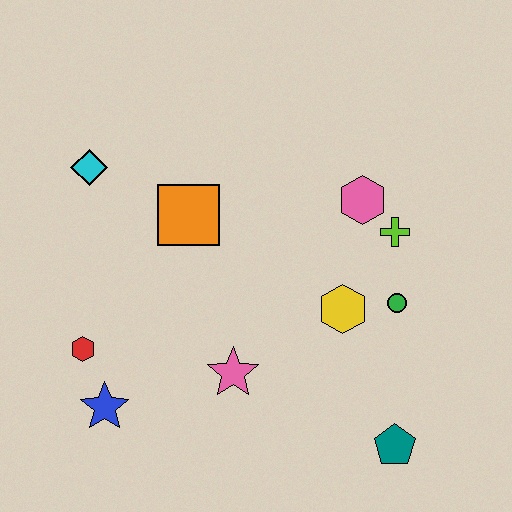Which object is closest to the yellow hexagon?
The green circle is closest to the yellow hexagon.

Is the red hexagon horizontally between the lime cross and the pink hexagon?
No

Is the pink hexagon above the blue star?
Yes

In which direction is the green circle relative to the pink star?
The green circle is to the right of the pink star.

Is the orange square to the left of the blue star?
No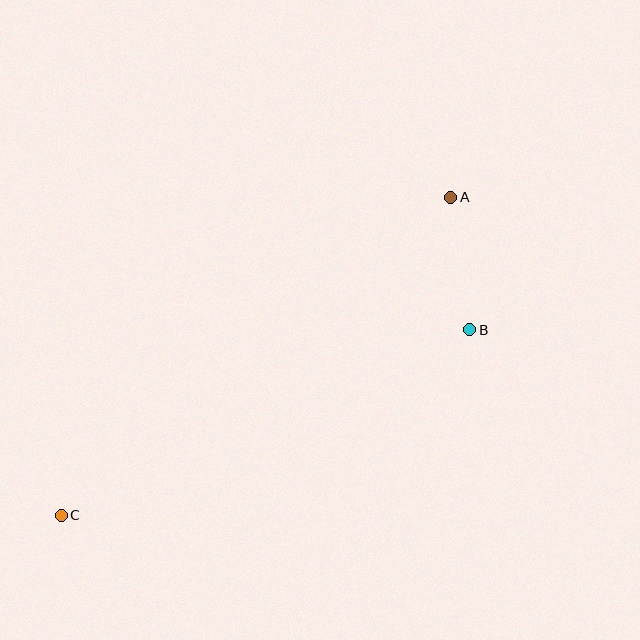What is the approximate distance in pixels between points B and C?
The distance between B and C is approximately 449 pixels.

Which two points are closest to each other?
Points A and B are closest to each other.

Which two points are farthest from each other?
Points A and C are farthest from each other.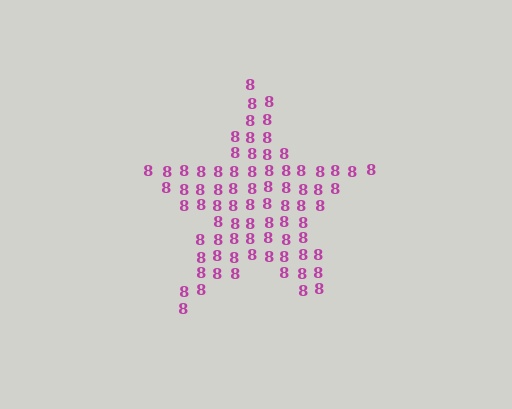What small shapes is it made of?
It is made of small digit 8's.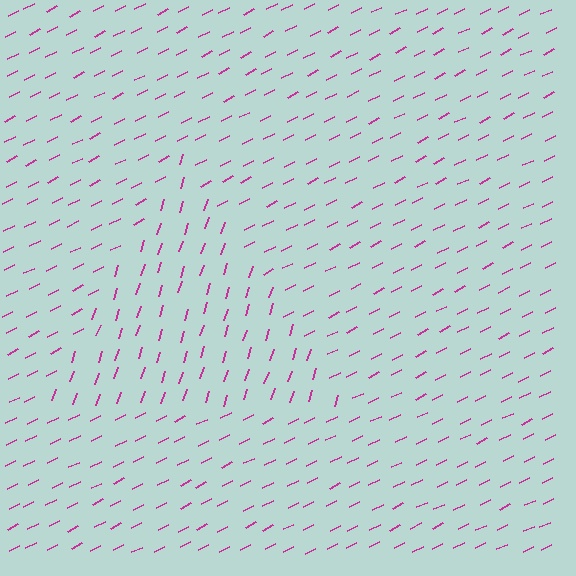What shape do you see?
I see a triangle.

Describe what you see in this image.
The image is filled with small magenta line segments. A triangle region in the image has lines oriented differently from the surrounding lines, creating a visible texture boundary.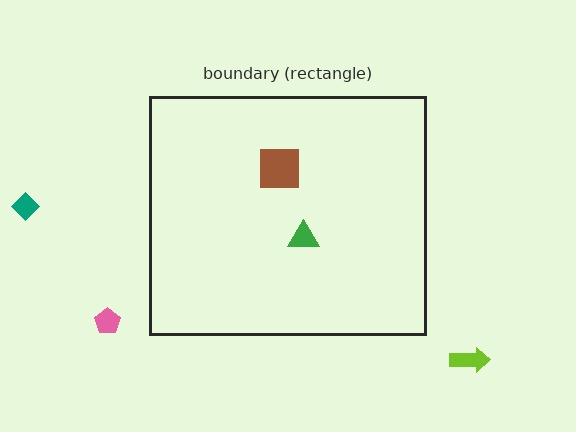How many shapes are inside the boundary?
2 inside, 3 outside.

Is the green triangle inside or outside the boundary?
Inside.